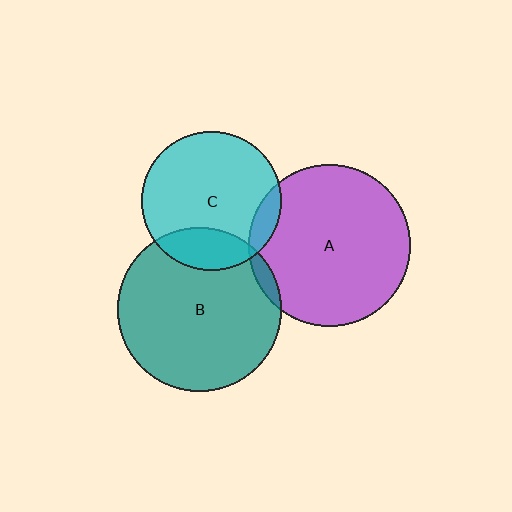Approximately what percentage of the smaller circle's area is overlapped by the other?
Approximately 5%.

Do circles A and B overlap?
Yes.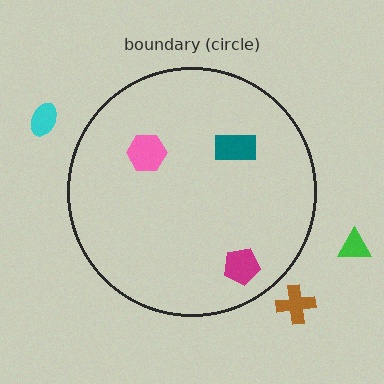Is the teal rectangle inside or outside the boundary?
Inside.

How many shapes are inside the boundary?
3 inside, 3 outside.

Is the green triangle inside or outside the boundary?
Outside.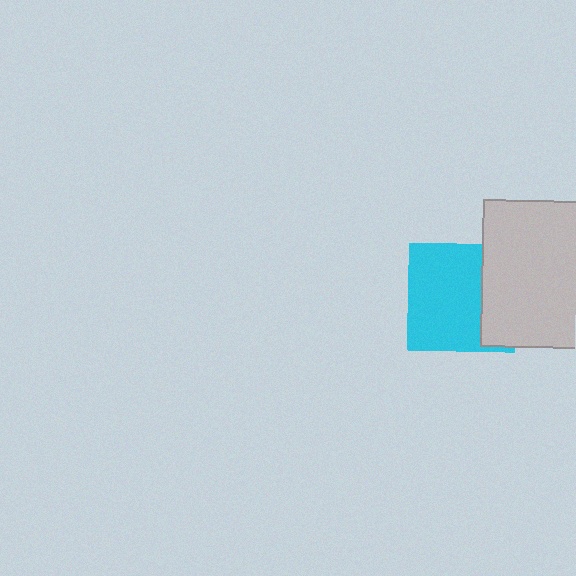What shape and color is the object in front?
The object in front is a light gray rectangle.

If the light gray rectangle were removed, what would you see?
You would see the complete cyan square.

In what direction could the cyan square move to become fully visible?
The cyan square could move left. That would shift it out from behind the light gray rectangle entirely.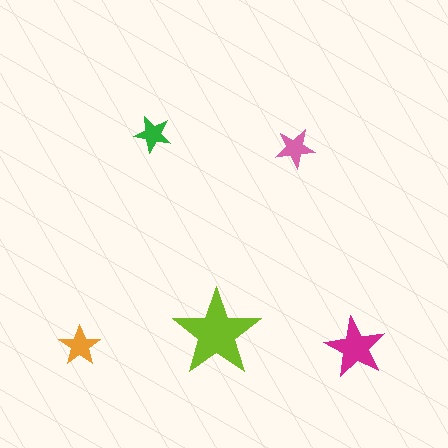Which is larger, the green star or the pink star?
The pink one.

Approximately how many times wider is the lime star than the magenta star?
About 1.5 times wider.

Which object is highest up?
The green star is topmost.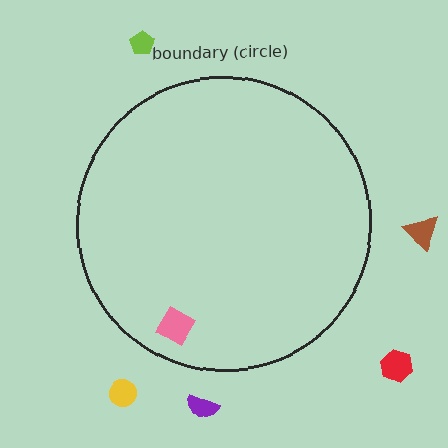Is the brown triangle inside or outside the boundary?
Outside.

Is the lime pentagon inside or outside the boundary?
Outside.